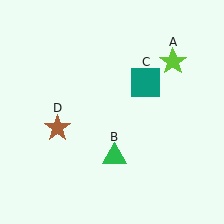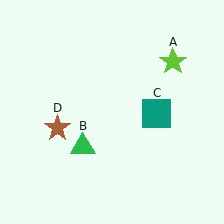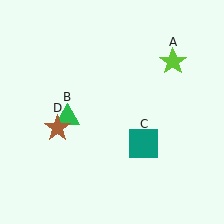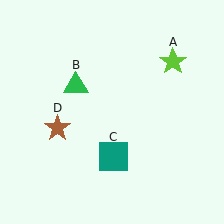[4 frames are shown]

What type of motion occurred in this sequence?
The green triangle (object B), teal square (object C) rotated clockwise around the center of the scene.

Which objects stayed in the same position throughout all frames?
Lime star (object A) and brown star (object D) remained stationary.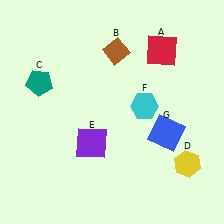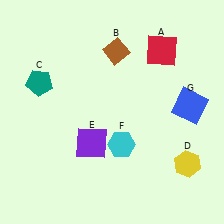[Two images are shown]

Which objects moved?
The objects that moved are: the cyan hexagon (F), the blue square (G).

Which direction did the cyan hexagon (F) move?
The cyan hexagon (F) moved down.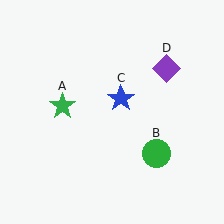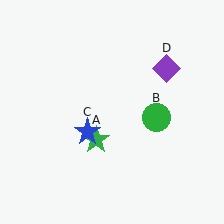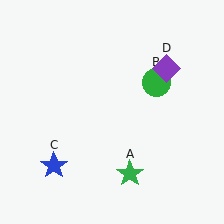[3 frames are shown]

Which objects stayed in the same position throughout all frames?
Purple diamond (object D) remained stationary.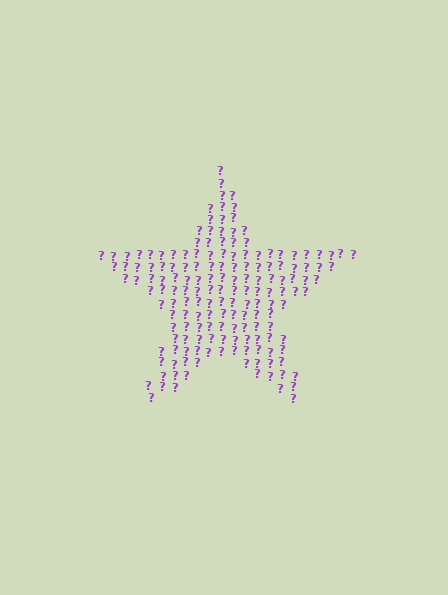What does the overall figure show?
The overall figure shows a star.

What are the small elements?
The small elements are question marks.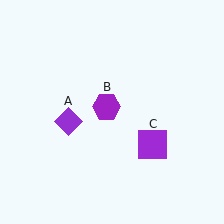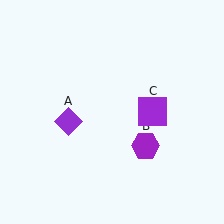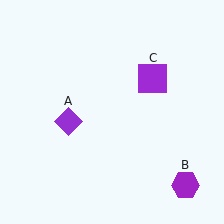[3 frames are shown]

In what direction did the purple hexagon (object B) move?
The purple hexagon (object B) moved down and to the right.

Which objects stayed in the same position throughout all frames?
Purple diamond (object A) remained stationary.